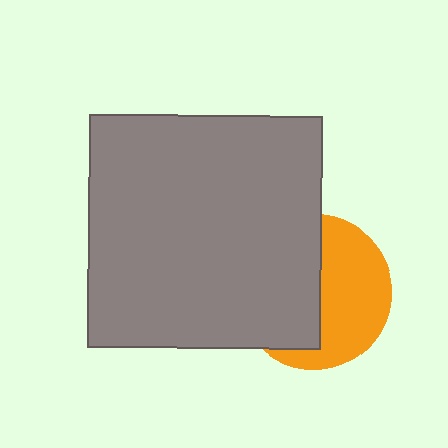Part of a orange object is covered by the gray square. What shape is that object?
It is a circle.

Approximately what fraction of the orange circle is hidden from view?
Roughly 51% of the orange circle is hidden behind the gray square.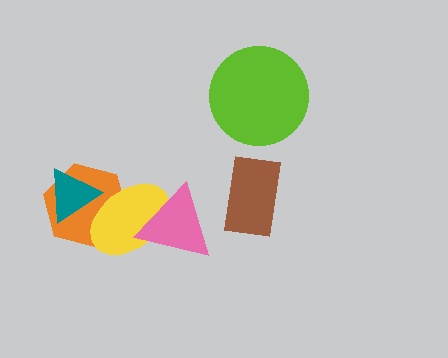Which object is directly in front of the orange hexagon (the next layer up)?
The yellow ellipse is directly in front of the orange hexagon.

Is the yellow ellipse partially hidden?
Yes, it is partially covered by another shape.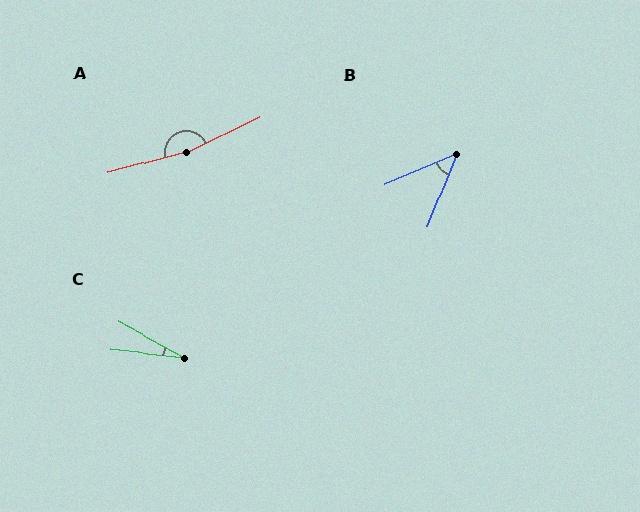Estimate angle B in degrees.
Approximately 46 degrees.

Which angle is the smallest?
C, at approximately 22 degrees.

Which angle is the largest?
A, at approximately 170 degrees.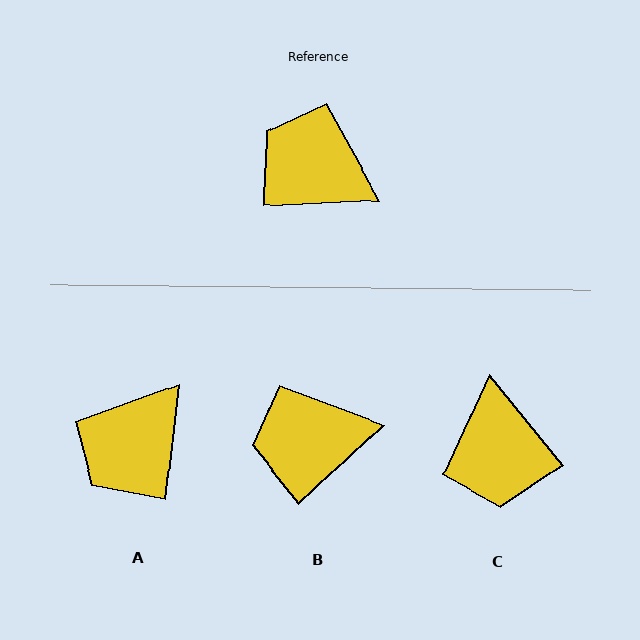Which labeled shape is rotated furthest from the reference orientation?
C, about 126 degrees away.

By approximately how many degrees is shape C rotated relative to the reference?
Approximately 126 degrees counter-clockwise.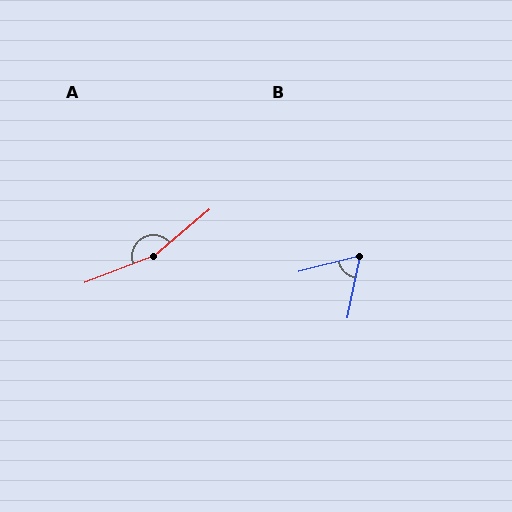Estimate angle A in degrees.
Approximately 161 degrees.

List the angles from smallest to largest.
B (65°), A (161°).